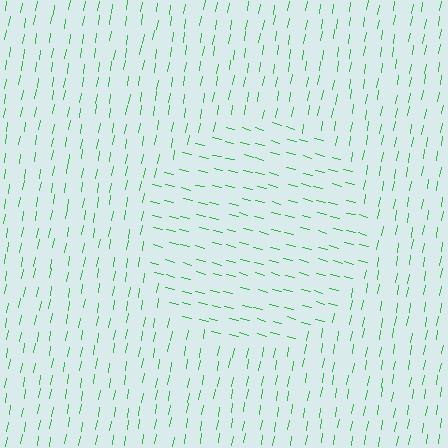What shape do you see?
I see a circle.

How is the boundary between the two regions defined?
The boundary is defined purely by a change in line orientation (approximately 85 degrees difference). All lines are the same color and thickness.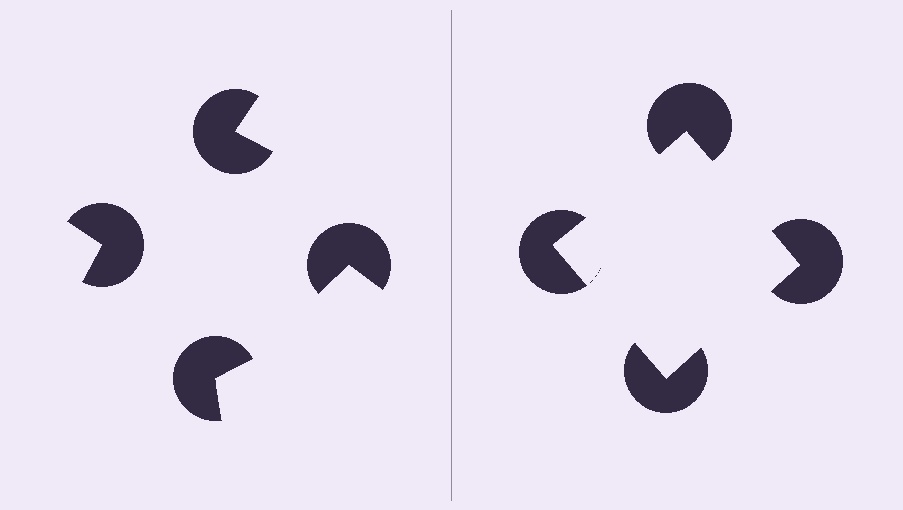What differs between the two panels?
The pac-man discs are positioned identically on both sides; only the wedge orientations differ. On the right they align to a square; on the left they are misaligned.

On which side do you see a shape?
An illusory square appears on the right side. On the left side the wedge cuts are rotated, so no coherent shape forms.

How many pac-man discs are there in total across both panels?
8 — 4 on each side.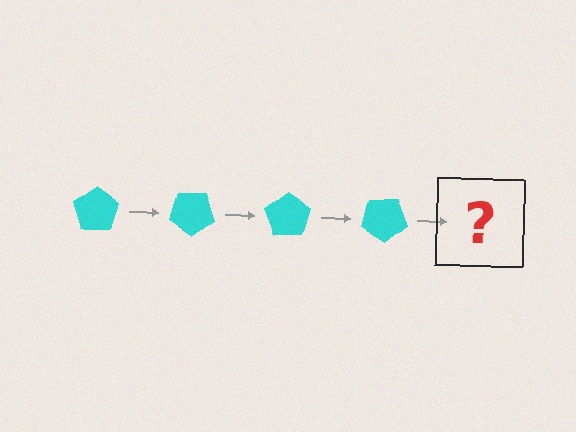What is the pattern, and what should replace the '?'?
The pattern is that the pentagon rotates 35 degrees each step. The '?' should be a cyan pentagon rotated 140 degrees.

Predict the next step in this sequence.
The next step is a cyan pentagon rotated 140 degrees.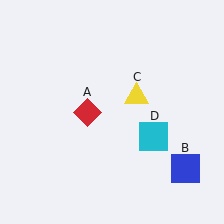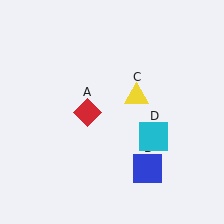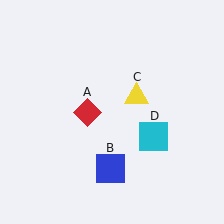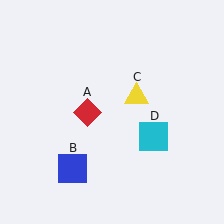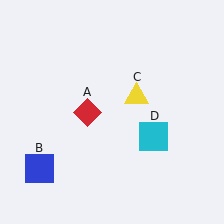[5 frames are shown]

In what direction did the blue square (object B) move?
The blue square (object B) moved left.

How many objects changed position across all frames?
1 object changed position: blue square (object B).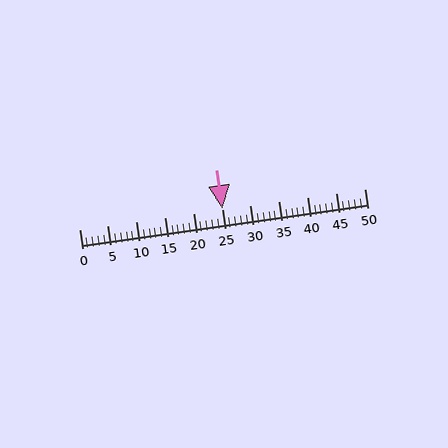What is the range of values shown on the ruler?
The ruler shows values from 0 to 50.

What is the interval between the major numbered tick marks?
The major tick marks are spaced 5 units apart.